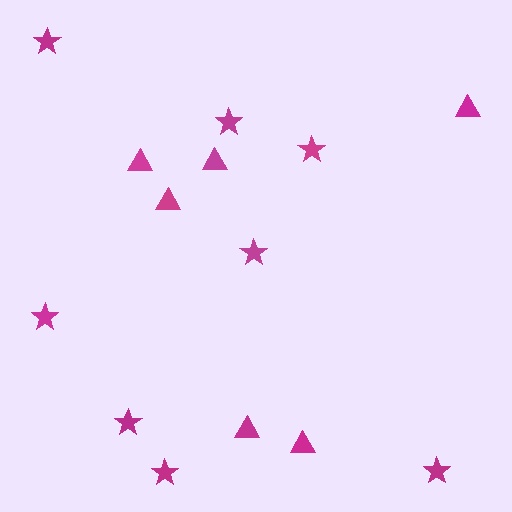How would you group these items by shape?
There are 2 groups: one group of triangles (6) and one group of stars (8).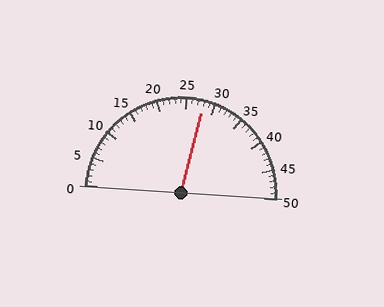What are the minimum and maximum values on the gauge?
The gauge ranges from 0 to 50.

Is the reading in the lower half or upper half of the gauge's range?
The reading is in the upper half of the range (0 to 50).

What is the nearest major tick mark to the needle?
The nearest major tick mark is 30.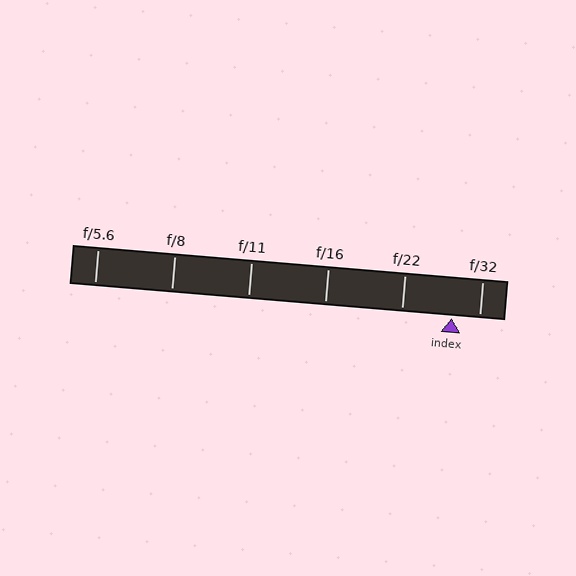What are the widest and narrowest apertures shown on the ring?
The widest aperture shown is f/5.6 and the narrowest is f/32.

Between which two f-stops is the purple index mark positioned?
The index mark is between f/22 and f/32.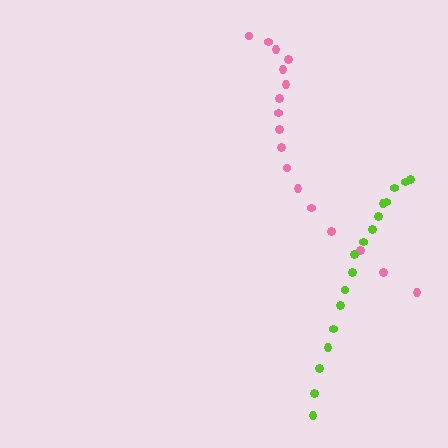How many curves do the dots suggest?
There are 2 distinct paths.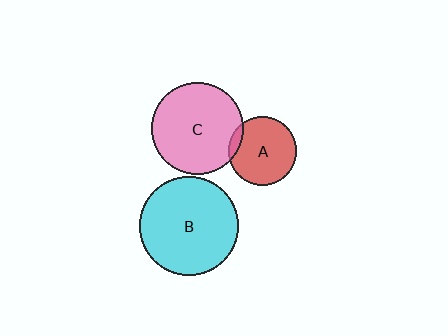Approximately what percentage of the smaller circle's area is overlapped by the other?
Approximately 10%.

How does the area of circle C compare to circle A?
Approximately 1.8 times.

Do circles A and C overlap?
Yes.